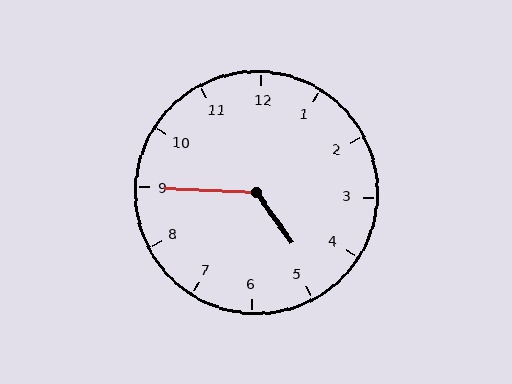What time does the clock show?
4:45.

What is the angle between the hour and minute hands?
Approximately 128 degrees.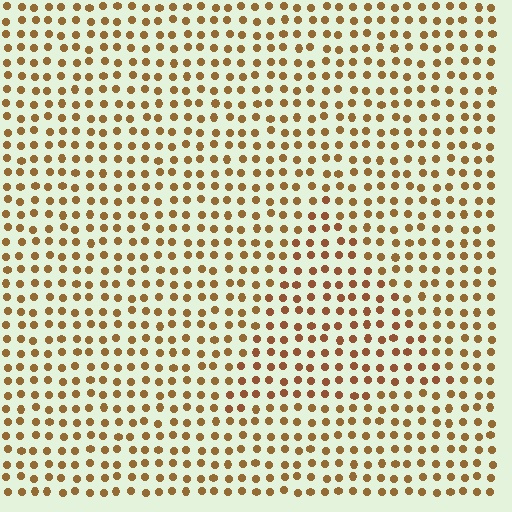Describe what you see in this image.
The image is filled with small brown elements in a uniform arrangement. A triangle-shaped region is visible where the elements are tinted to a slightly different hue, forming a subtle color boundary.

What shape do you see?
I see a triangle.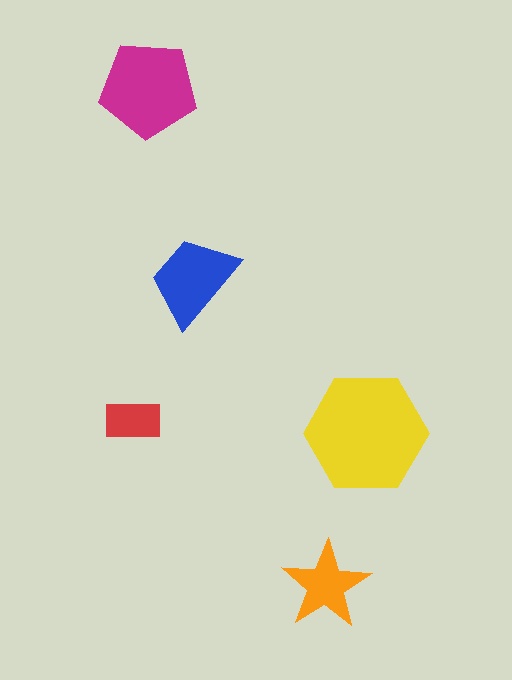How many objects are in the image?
There are 5 objects in the image.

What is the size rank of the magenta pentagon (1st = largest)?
2nd.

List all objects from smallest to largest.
The red rectangle, the orange star, the blue trapezoid, the magenta pentagon, the yellow hexagon.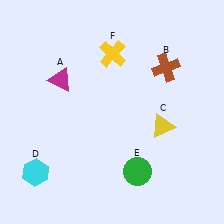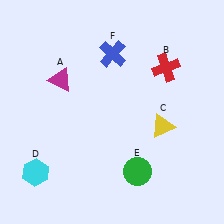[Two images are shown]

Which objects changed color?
B changed from brown to red. F changed from yellow to blue.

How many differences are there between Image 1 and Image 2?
There are 2 differences between the two images.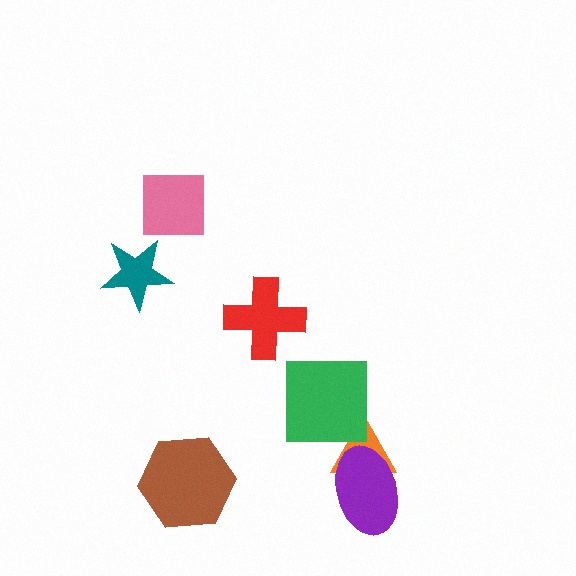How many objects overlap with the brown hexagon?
0 objects overlap with the brown hexagon.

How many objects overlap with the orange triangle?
2 objects overlap with the orange triangle.